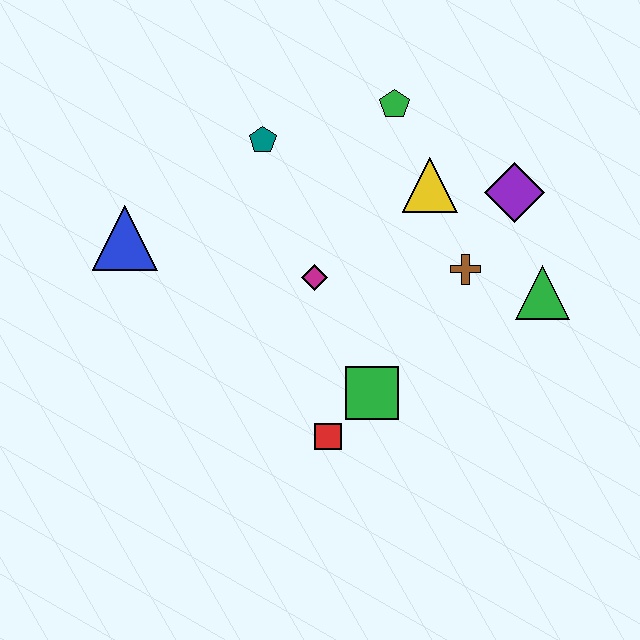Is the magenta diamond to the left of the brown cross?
Yes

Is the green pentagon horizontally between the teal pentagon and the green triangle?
Yes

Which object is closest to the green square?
The red square is closest to the green square.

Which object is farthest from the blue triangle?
The green triangle is farthest from the blue triangle.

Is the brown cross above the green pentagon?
No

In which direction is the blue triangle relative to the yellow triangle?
The blue triangle is to the left of the yellow triangle.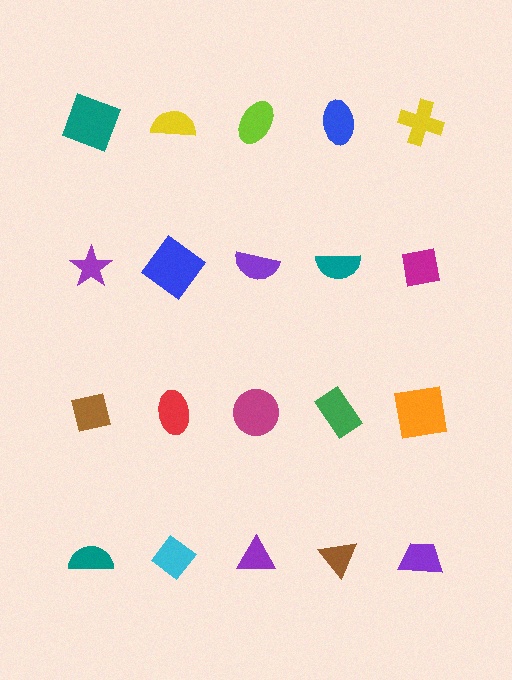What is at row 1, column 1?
A teal square.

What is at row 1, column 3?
A lime ellipse.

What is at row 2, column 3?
A purple semicircle.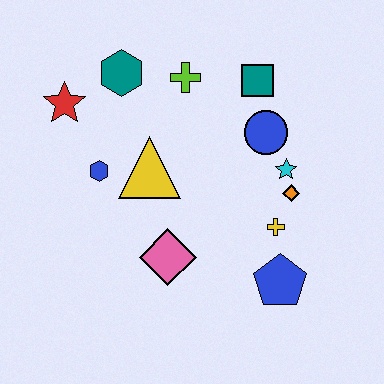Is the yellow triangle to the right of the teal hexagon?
Yes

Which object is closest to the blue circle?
The cyan star is closest to the blue circle.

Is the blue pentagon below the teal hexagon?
Yes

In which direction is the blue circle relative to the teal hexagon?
The blue circle is to the right of the teal hexagon.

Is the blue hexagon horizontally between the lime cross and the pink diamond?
No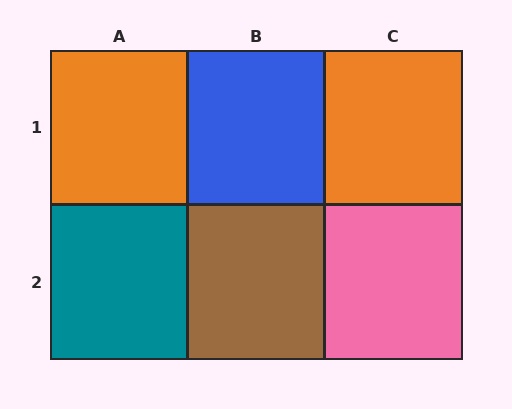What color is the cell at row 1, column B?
Blue.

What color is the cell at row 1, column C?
Orange.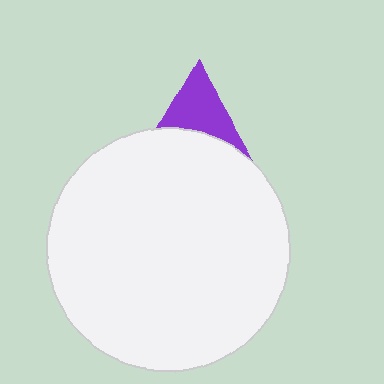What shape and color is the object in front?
The object in front is a white circle.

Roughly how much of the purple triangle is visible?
A small part of it is visible (roughly 39%).